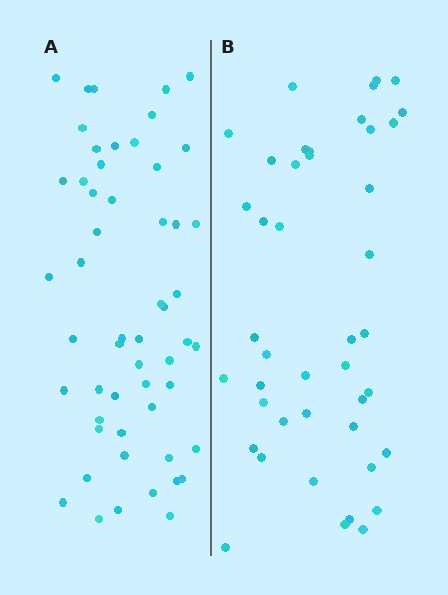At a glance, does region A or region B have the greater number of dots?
Region A (the left region) has more dots.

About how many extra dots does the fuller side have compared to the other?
Region A has roughly 12 or so more dots than region B.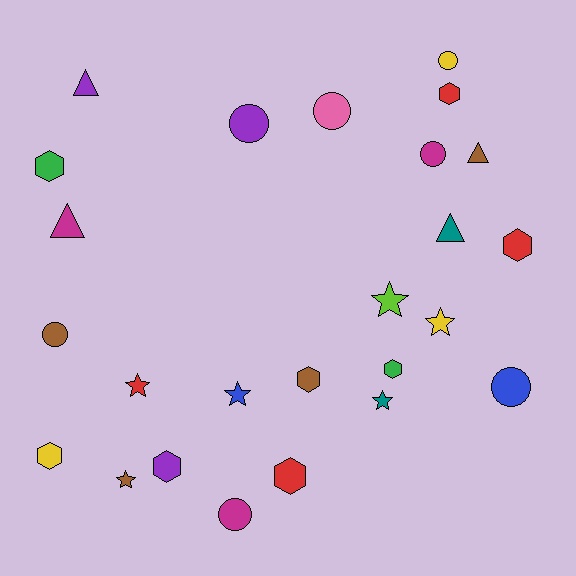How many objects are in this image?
There are 25 objects.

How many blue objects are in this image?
There are 2 blue objects.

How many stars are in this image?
There are 6 stars.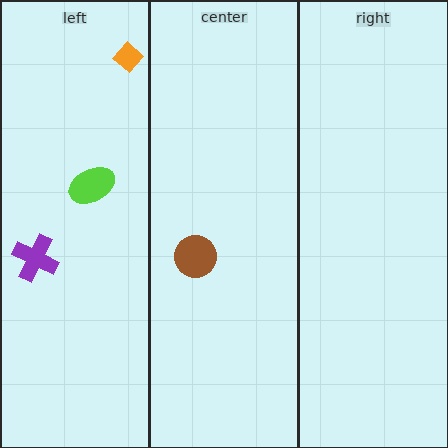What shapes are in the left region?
The lime ellipse, the orange diamond, the purple cross.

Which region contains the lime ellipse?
The left region.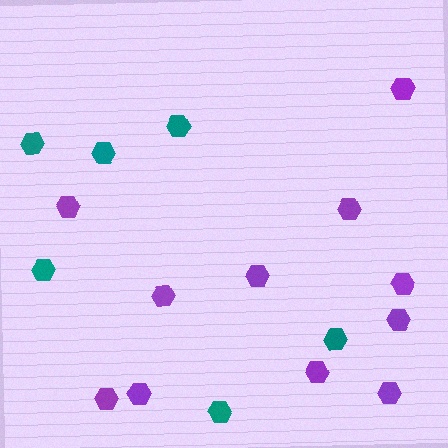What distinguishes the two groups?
There are 2 groups: one group of purple hexagons (11) and one group of teal hexagons (6).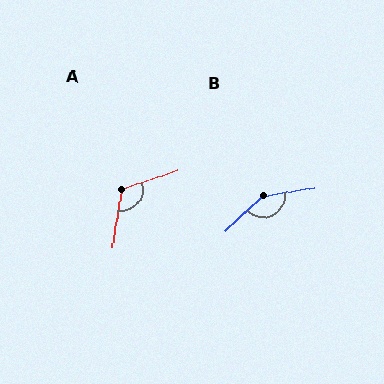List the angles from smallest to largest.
A (117°), B (146°).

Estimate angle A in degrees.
Approximately 117 degrees.